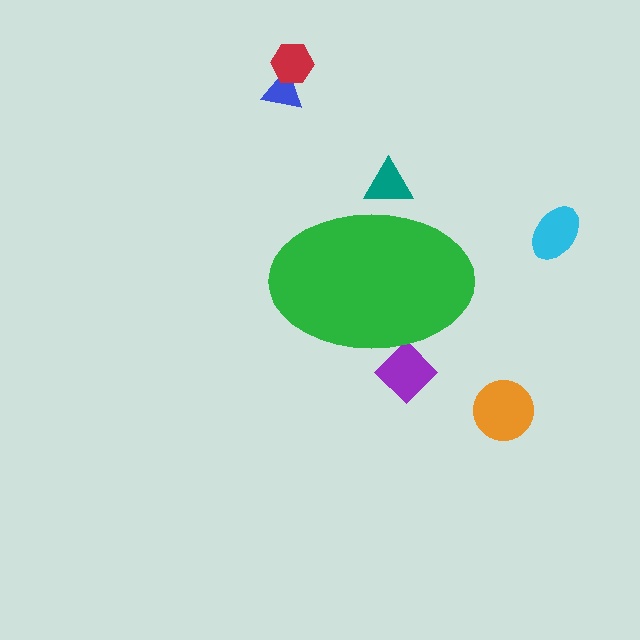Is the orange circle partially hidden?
No, the orange circle is fully visible.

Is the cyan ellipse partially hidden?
No, the cyan ellipse is fully visible.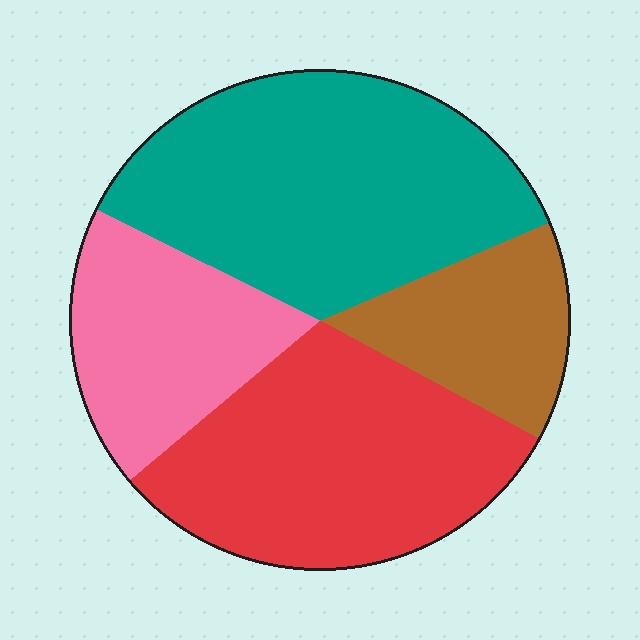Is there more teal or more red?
Teal.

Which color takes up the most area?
Teal, at roughly 35%.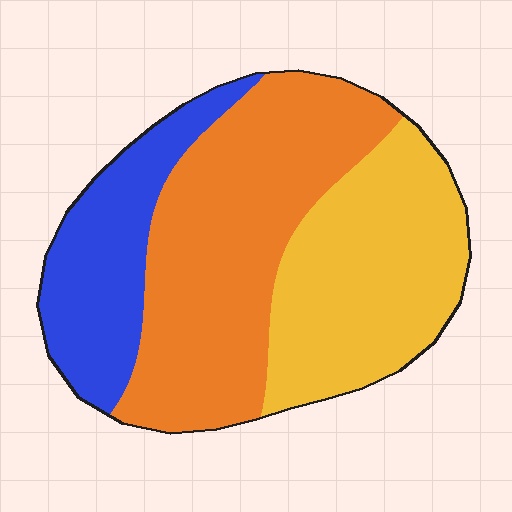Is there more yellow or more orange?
Orange.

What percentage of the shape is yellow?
Yellow takes up between a third and a half of the shape.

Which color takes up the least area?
Blue, at roughly 20%.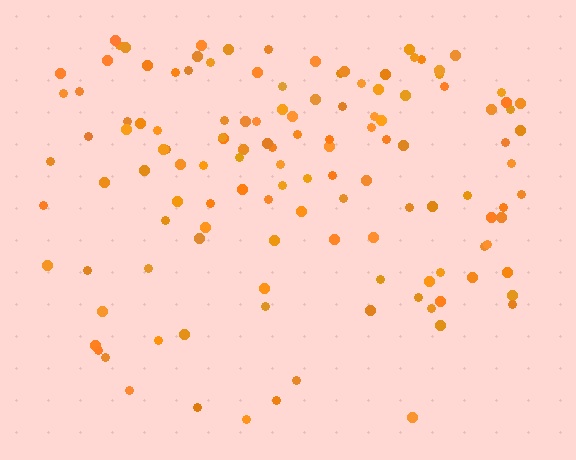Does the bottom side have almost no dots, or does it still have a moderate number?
Still a moderate number, just noticeably fewer than the top.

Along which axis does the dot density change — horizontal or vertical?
Vertical.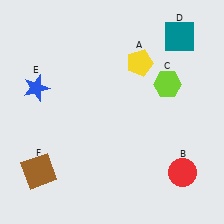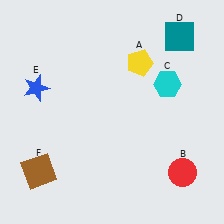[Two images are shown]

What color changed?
The hexagon (C) changed from lime in Image 1 to cyan in Image 2.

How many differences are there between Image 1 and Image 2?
There is 1 difference between the two images.